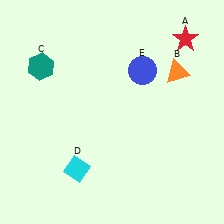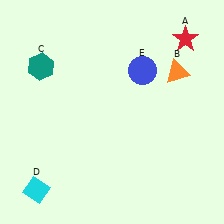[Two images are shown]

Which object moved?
The cyan diamond (D) moved left.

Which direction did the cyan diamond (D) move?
The cyan diamond (D) moved left.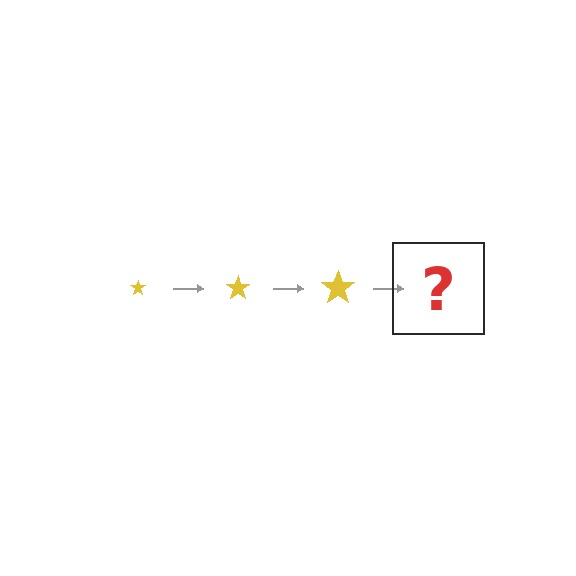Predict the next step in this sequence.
The next step is a yellow star, larger than the previous one.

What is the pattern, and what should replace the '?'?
The pattern is that the star gets progressively larger each step. The '?' should be a yellow star, larger than the previous one.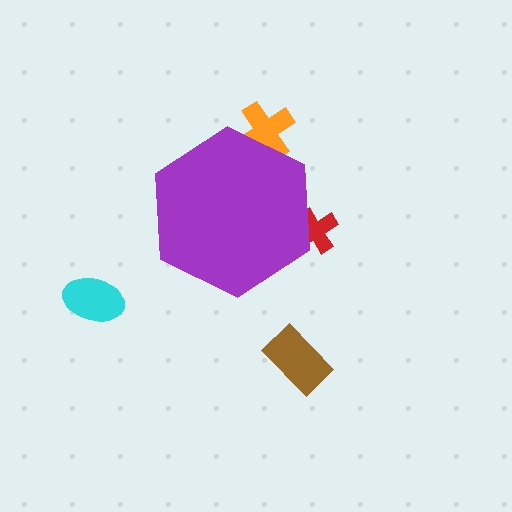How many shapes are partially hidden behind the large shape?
2 shapes are partially hidden.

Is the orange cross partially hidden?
Yes, the orange cross is partially hidden behind the purple hexagon.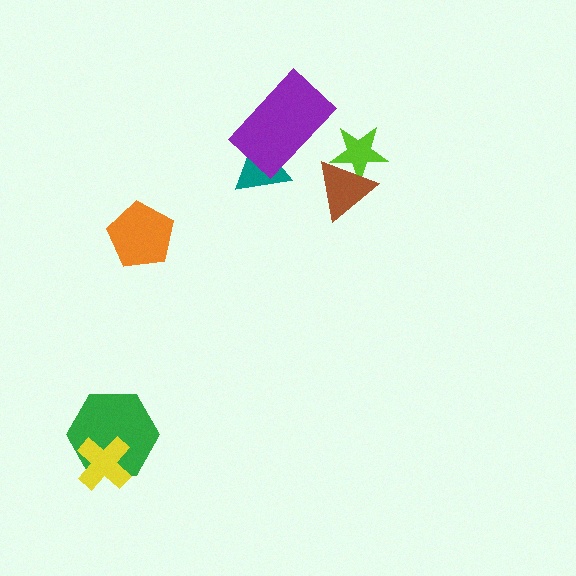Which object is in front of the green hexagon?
The yellow cross is in front of the green hexagon.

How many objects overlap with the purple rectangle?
1 object overlaps with the purple rectangle.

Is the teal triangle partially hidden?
Yes, it is partially covered by another shape.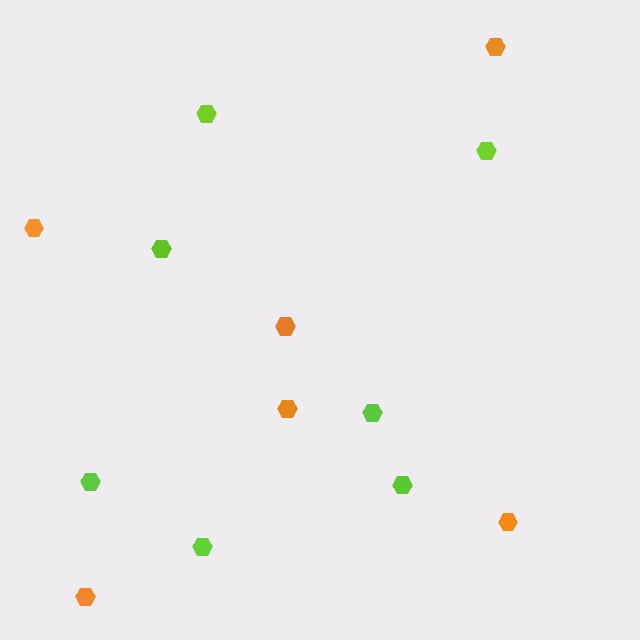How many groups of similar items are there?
There are 2 groups: one group of lime hexagons (7) and one group of orange hexagons (6).